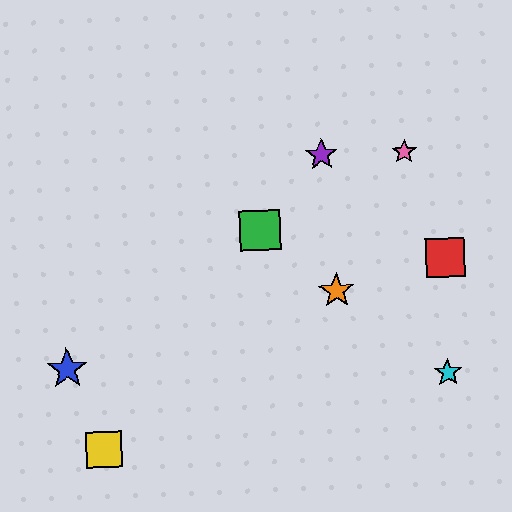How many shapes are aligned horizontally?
2 shapes (the purple star, the pink star) are aligned horizontally.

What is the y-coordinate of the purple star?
The purple star is at y≈155.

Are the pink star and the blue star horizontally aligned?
No, the pink star is at y≈152 and the blue star is at y≈369.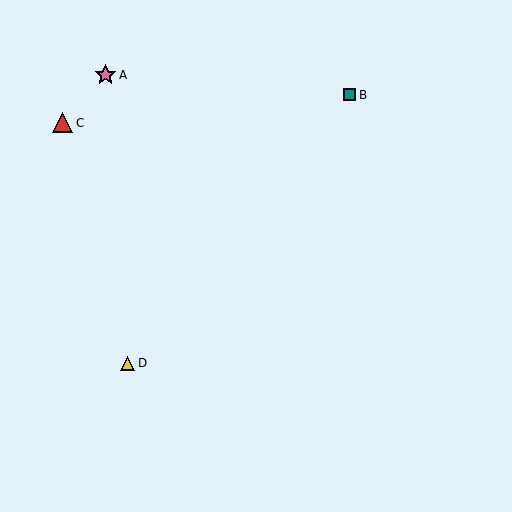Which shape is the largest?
The pink star (labeled A) is the largest.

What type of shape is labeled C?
Shape C is a red triangle.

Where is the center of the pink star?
The center of the pink star is at (105, 75).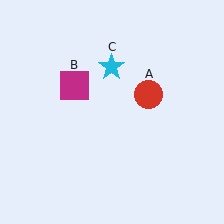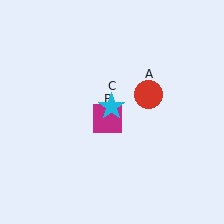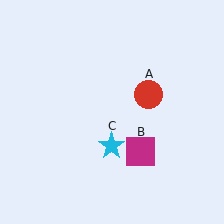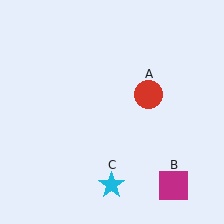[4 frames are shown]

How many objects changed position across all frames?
2 objects changed position: magenta square (object B), cyan star (object C).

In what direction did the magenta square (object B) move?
The magenta square (object B) moved down and to the right.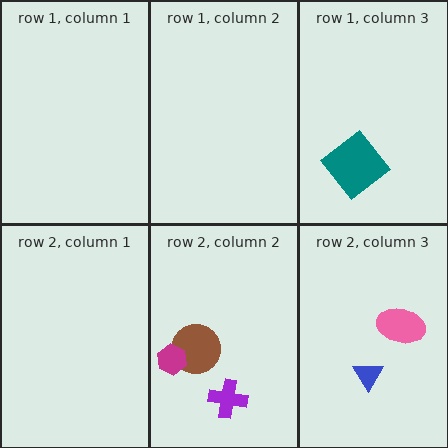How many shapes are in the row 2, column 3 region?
2.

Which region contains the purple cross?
The row 2, column 2 region.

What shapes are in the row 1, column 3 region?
The teal diamond.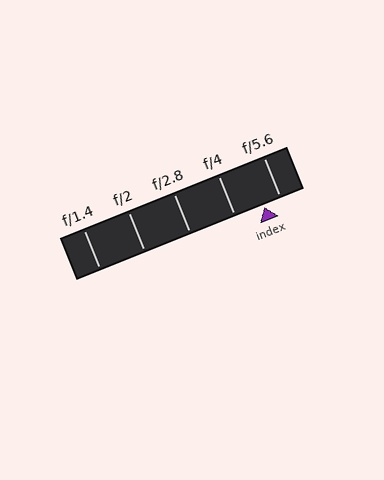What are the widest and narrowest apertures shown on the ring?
The widest aperture shown is f/1.4 and the narrowest is f/5.6.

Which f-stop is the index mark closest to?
The index mark is closest to f/5.6.